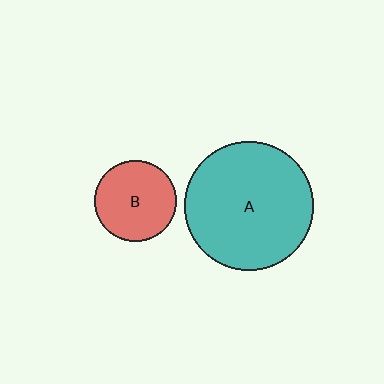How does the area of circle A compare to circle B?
Approximately 2.5 times.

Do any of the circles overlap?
No, none of the circles overlap.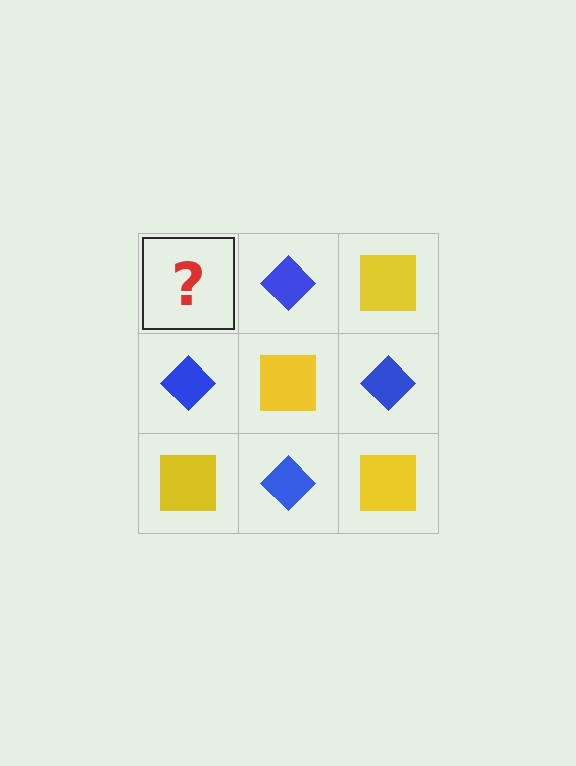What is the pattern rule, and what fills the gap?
The rule is that it alternates yellow square and blue diamond in a checkerboard pattern. The gap should be filled with a yellow square.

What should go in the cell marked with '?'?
The missing cell should contain a yellow square.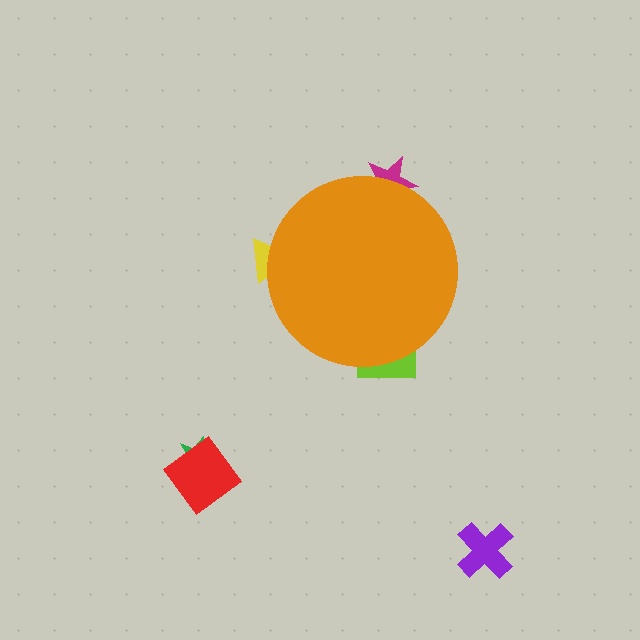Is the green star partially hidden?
No, the green star is fully visible.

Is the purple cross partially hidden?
No, the purple cross is fully visible.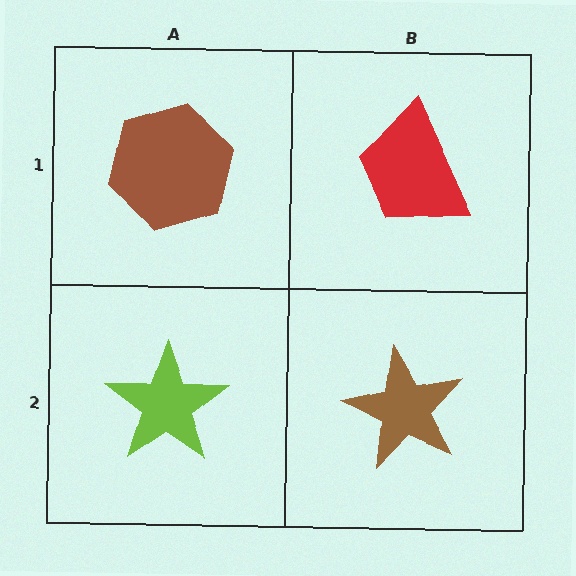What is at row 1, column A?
A brown hexagon.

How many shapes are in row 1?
2 shapes.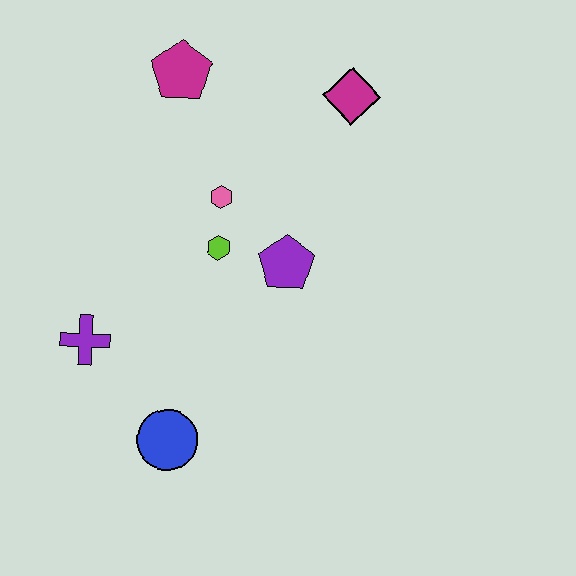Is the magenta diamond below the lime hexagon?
No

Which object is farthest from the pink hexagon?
The blue circle is farthest from the pink hexagon.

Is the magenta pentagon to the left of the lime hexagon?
Yes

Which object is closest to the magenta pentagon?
The pink hexagon is closest to the magenta pentagon.